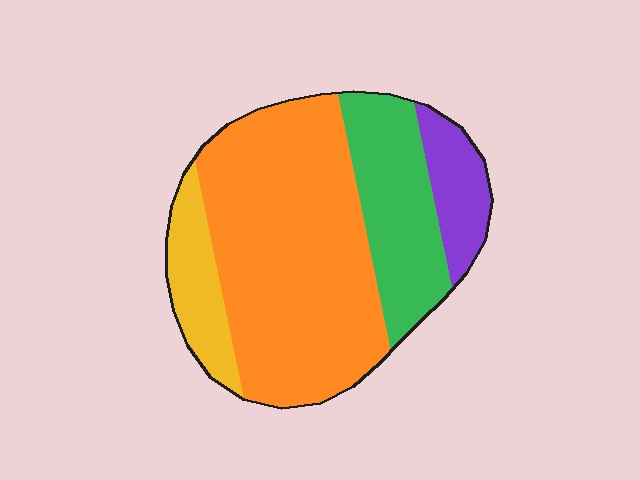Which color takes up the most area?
Orange, at roughly 55%.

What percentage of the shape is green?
Green covers around 20% of the shape.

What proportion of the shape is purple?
Purple takes up about one tenth (1/10) of the shape.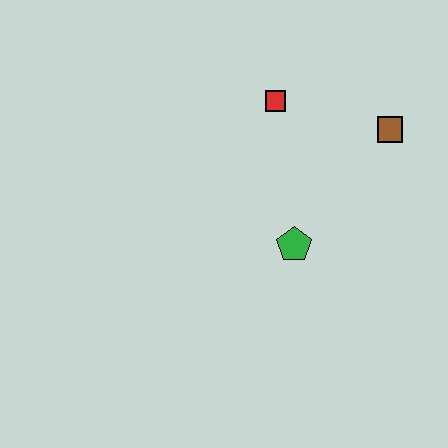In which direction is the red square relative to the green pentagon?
The red square is above the green pentagon.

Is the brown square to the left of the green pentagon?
No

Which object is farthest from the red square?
The green pentagon is farthest from the red square.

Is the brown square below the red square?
Yes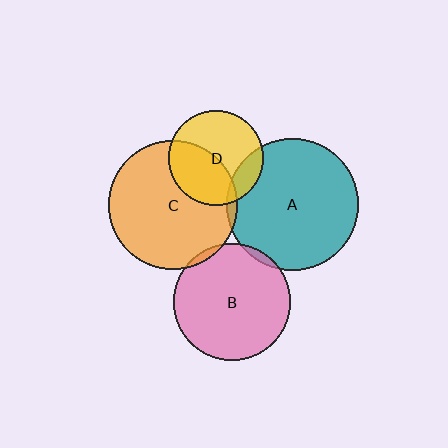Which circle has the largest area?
Circle A (teal).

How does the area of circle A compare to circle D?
Approximately 1.9 times.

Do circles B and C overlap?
Yes.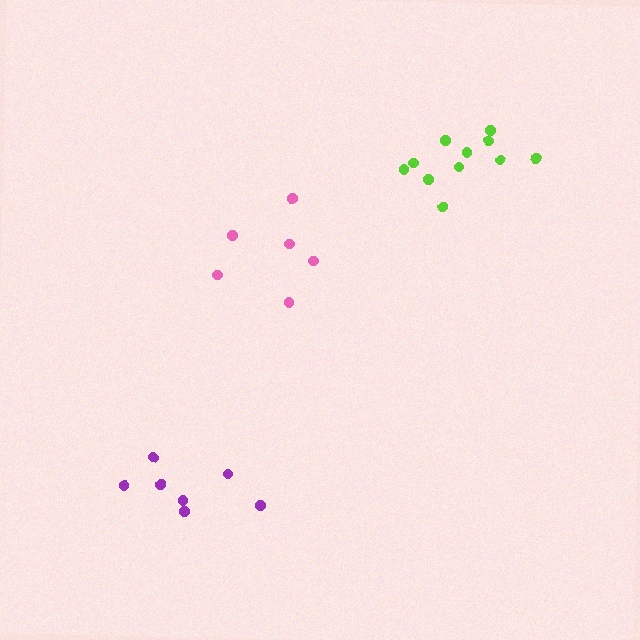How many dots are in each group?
Group 1: 6 dots, Group 2: 7 dots, Group 3: 11 dots (24 total).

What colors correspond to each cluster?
The clusters are colored: pink, purple, lime.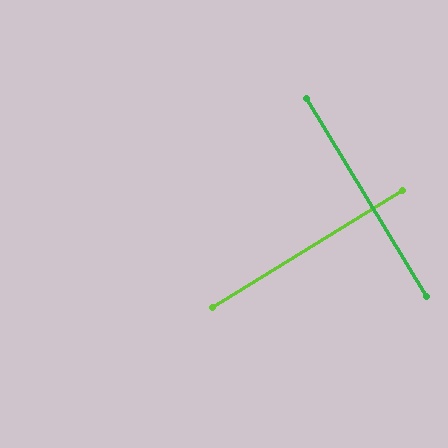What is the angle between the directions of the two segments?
Approximately 90 degrees.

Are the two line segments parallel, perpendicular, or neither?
Perpendicular — they meet at approximately 90°.